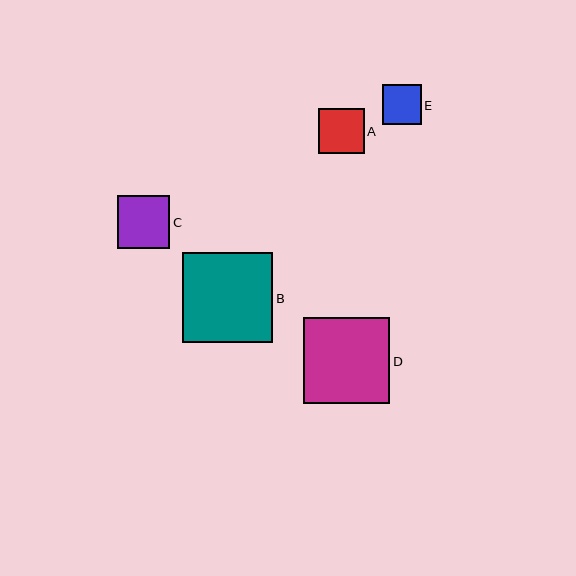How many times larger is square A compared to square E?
Square A is approximately 1.2 times the size of square E.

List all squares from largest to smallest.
From largest to smallest: B, D, C, A, E.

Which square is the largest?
Square B is the largest with a size of approximately 90 pixels.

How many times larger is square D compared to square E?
Square D is approximately 2.2 times the size of square E.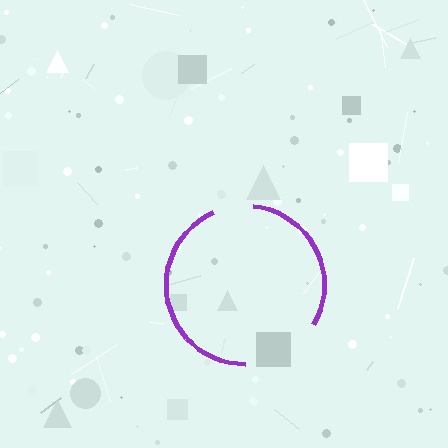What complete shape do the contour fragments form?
The contour fragments form a circle.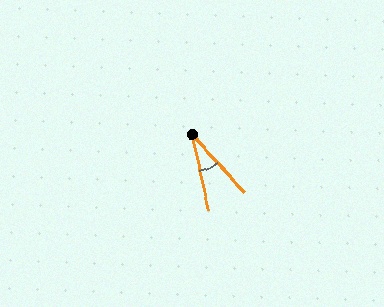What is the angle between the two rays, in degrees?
Approximately 30 degrees.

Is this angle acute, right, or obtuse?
It is acute.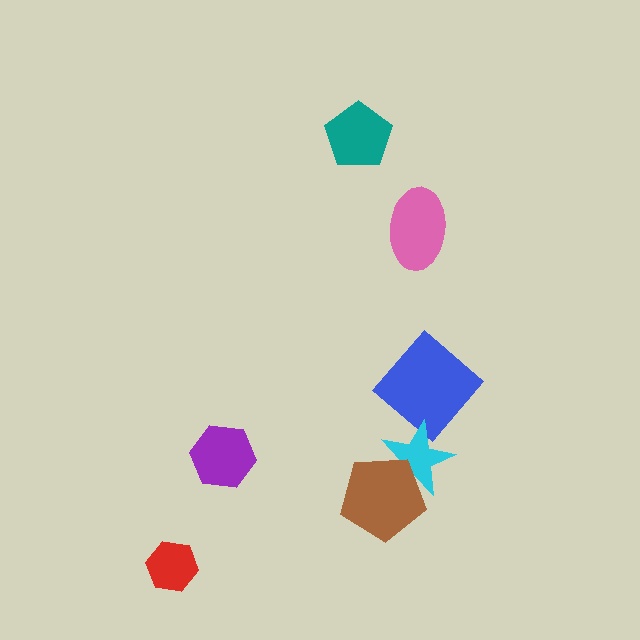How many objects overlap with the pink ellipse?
0 objects overlap with the pink ellipse.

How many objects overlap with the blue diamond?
0 objects overlap with the blue diamond.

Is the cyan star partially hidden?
Yes, it is partially covered by another shape.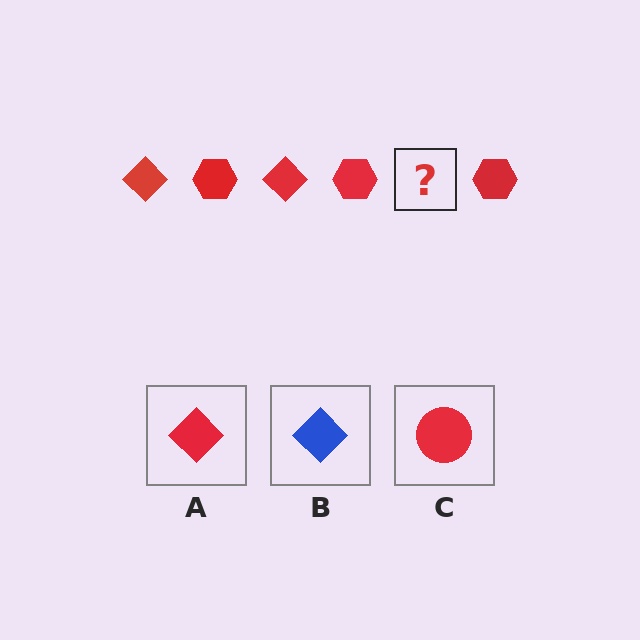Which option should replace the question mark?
Option A.